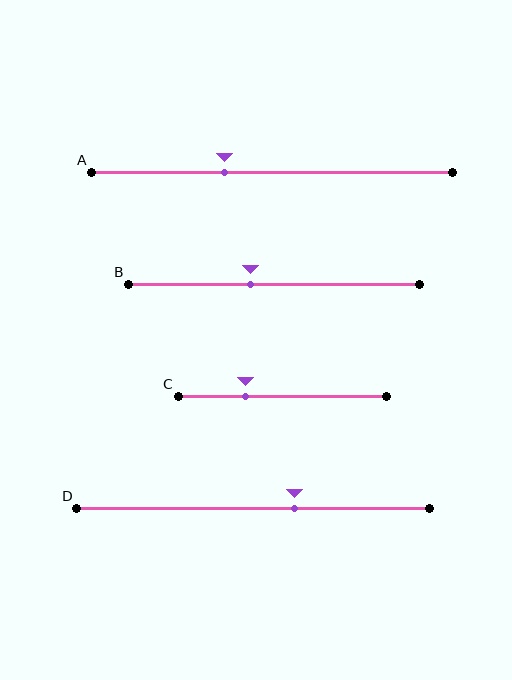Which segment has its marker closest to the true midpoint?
Segment B has its marker closest to the true midpoint.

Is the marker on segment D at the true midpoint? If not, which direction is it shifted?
No, the marker on segment D is shifted to the right by about 12% of the segment length.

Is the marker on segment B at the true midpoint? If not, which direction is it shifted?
No, the marker on segment B is shifted to the left by about 8% of the segment length.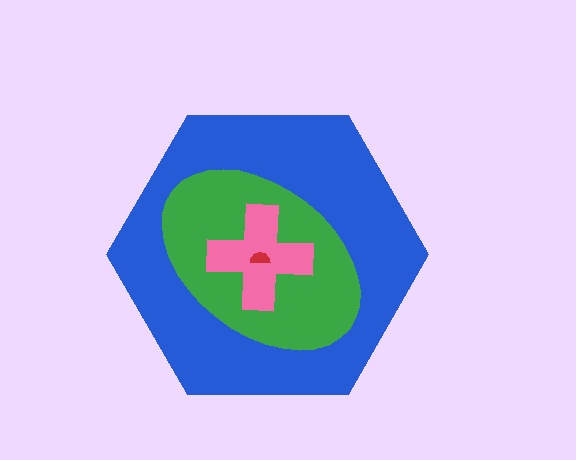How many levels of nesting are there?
4.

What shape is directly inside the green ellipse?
The pink cross.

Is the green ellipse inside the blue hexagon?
Yes.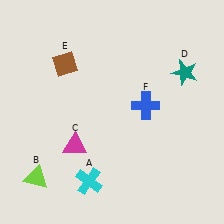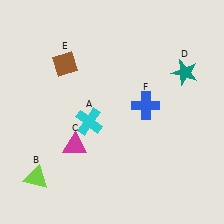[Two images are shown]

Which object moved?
The cyan cross (A) moved up.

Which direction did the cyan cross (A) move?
The cyan cross (A) moved up.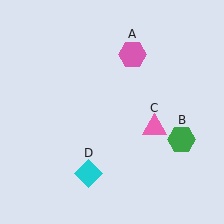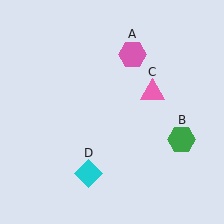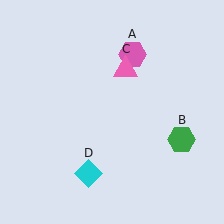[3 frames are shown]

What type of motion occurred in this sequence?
The pink triangle (object C) rotated counterclockwise around the center of the scene.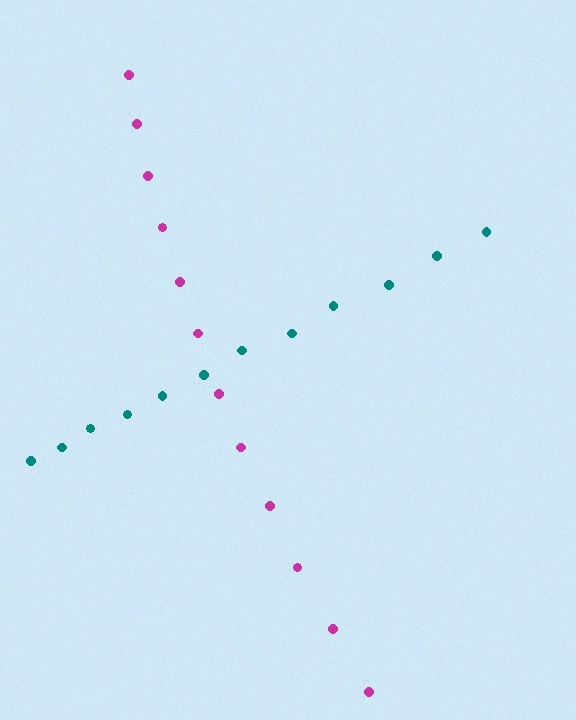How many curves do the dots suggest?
There are 2 distinct paths.